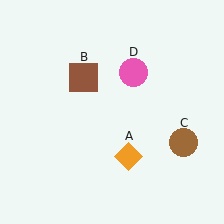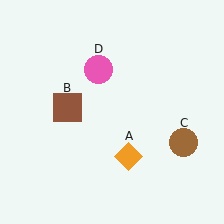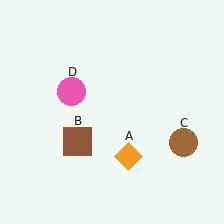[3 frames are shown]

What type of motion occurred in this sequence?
The brown square (object B), pink circle (object D) rotated counterclockwise around the center of the scene.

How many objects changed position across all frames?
2 objects changed position: brown square (object B), pink circle (object D).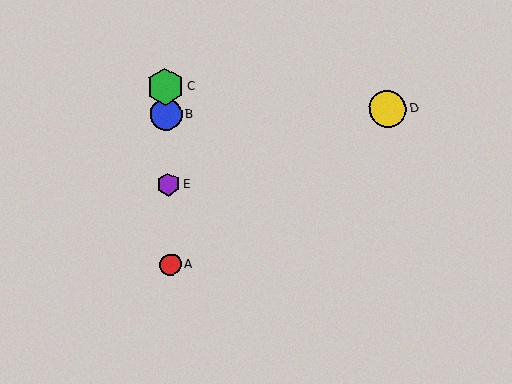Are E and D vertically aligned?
No, E is at x≈168 and D is at x≈388.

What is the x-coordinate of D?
Object D is at x≈388.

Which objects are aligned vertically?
Objects A, B, C, E are aligned vertically.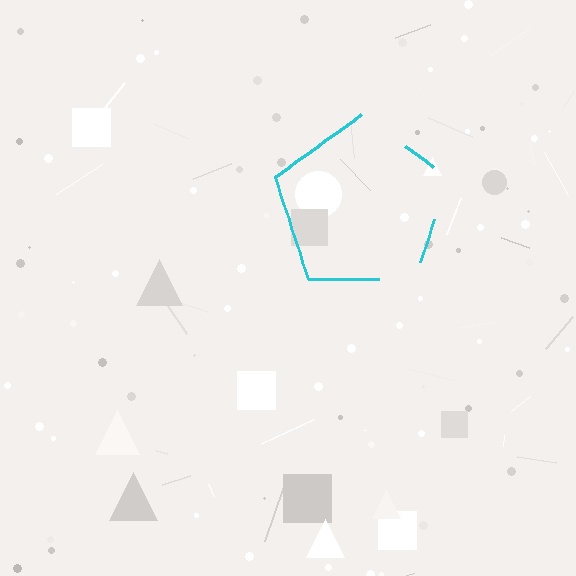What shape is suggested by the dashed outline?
The dashed outline suggests a pentagon.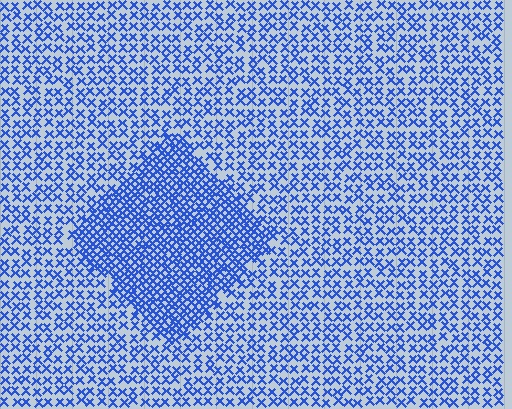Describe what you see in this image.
The image contains small blue elements arranged at two different densities. A diamond-shaped region is visible where the elements are more densely packed than the surrounding area.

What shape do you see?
I see a diamond.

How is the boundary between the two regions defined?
The boundary is defined by a change in element density (approximately 2.0x ratio). All elements are the same color, size, and shape.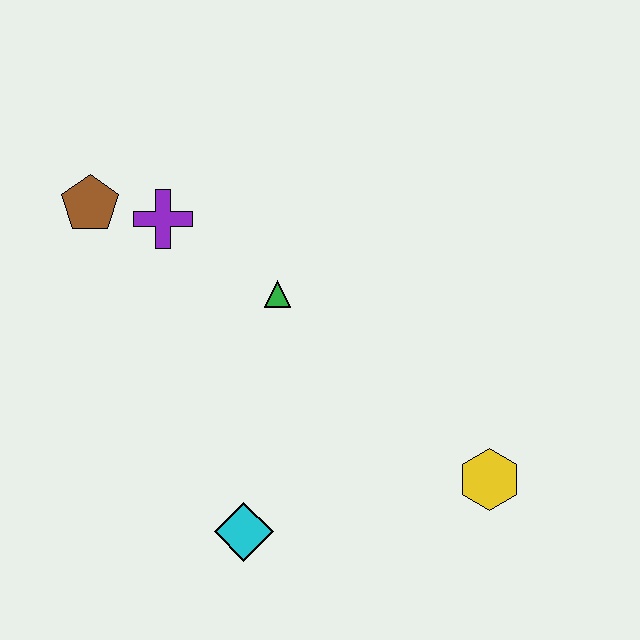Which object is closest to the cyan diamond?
The green triangle is closest to the cyan diamond.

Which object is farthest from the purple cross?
The yellow hexagon is farthest from the purple cross.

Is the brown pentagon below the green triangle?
No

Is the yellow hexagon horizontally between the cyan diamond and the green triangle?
No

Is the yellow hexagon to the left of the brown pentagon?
No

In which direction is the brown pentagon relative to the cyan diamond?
The brown pentagon is above the cyan diamond.